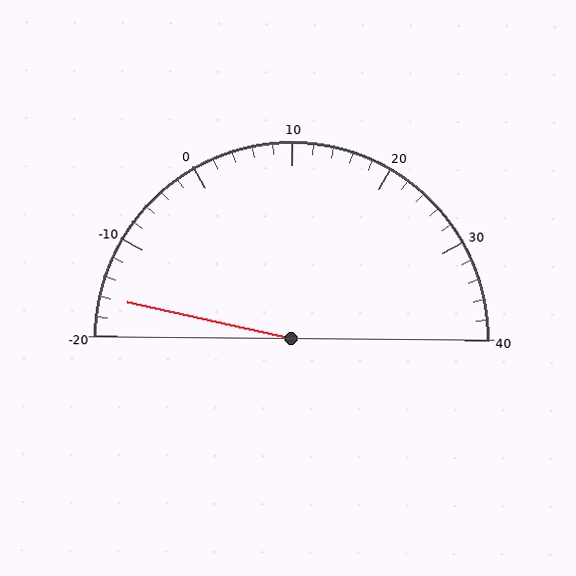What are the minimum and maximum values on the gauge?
The gauge ranges from -20 to 40.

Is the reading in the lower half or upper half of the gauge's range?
The reading is in the lower half of the range (-20 to 40).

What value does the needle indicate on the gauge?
The needle indicates approximately -16.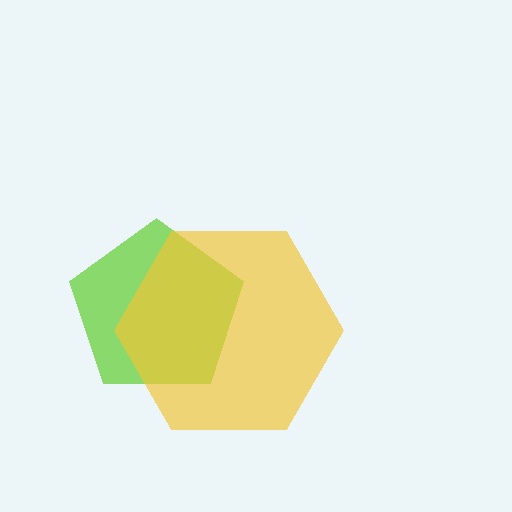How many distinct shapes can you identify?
There are 2 distinct shapes: a lime pentagon, a yellow hexagon.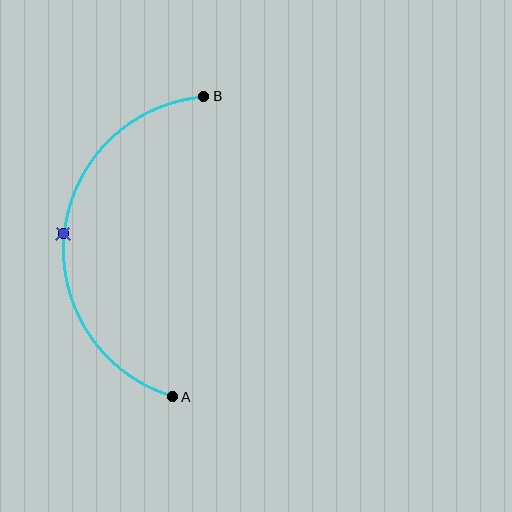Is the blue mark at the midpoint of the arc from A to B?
Yes. The blue mark lies on the arc at equal arc-length from both A and B — it is the arc midpoint.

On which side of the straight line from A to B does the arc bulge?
The arc bulges to the left of the straight line connecting A and B.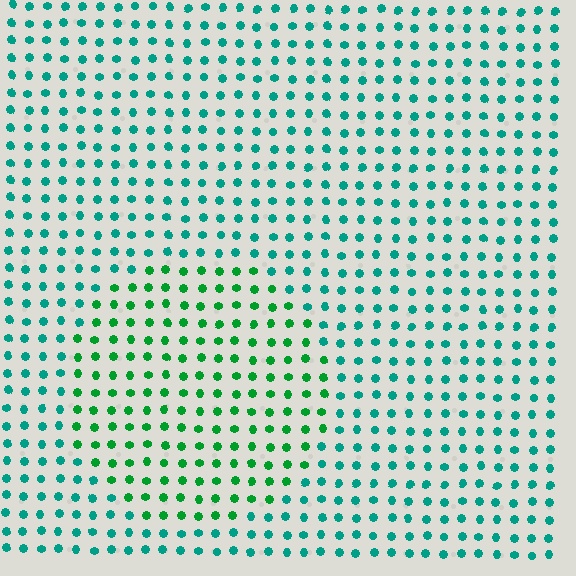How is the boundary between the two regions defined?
The boundary is defined purely by a slight shift in hue (about 35 degrees). Spacing, size, and orientation are identical on both sides.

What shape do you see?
I see a circle.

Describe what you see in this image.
The image is filled with small teal elements in a uniform arrangement. A circle-shaped region is visible where the elements are tinted to a slightly different hue, forming a subtle color boundary.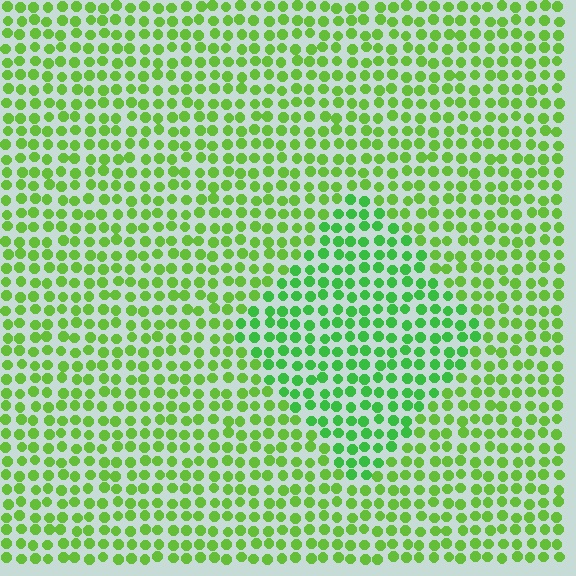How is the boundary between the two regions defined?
The boundary is defined purely by a slight shift in hue (about 24 degrees). Spacing, size, and orientation are identical on both sides.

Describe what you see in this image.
The image is filled with small lime elements in a uniform arrangement. A diamond-shaped region is visible where the elements are tinted to a slightly different hue, forming a subtle color boundary.